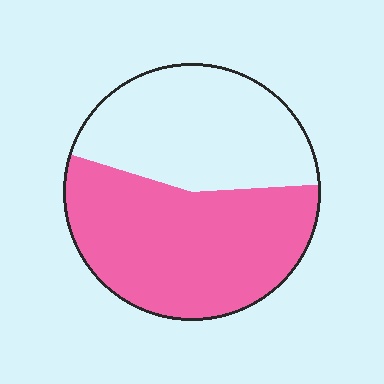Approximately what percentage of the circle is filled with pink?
Approximately 55%.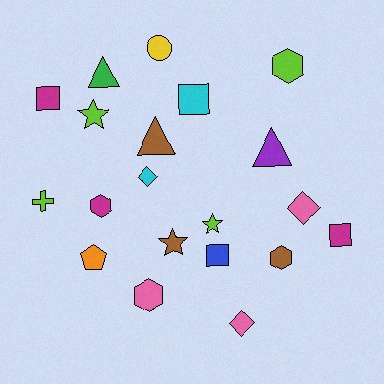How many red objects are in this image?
There are no red objects.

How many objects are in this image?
There are 20 objects.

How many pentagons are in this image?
There is 1 pentagon.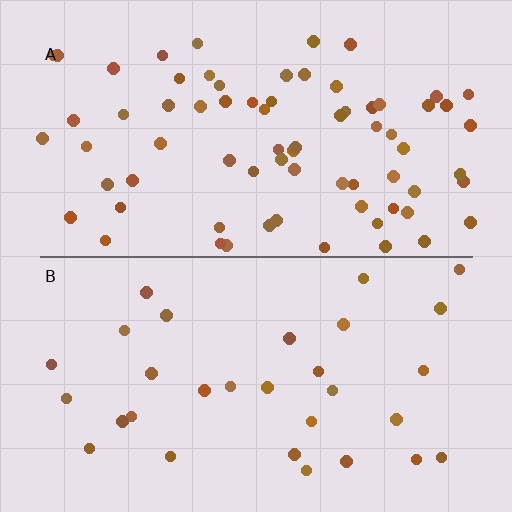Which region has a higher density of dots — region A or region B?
A (the top).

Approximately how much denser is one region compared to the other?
Approximately 2.4× — region A over region B.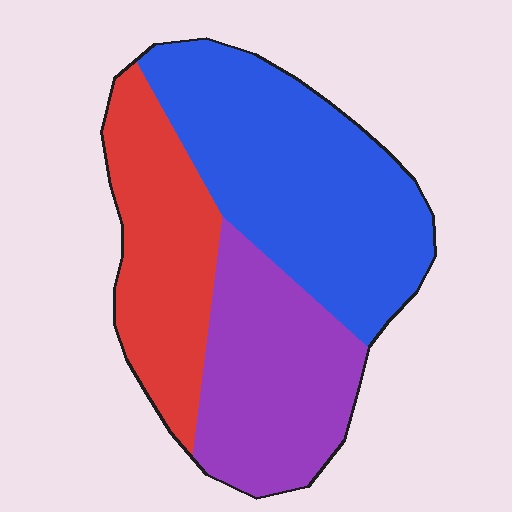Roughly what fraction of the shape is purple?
Purple takes up about one third (1/3) of the shape.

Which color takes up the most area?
Blue, at roughly 45%.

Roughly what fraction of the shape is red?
Red covers roughly 25% of the shape.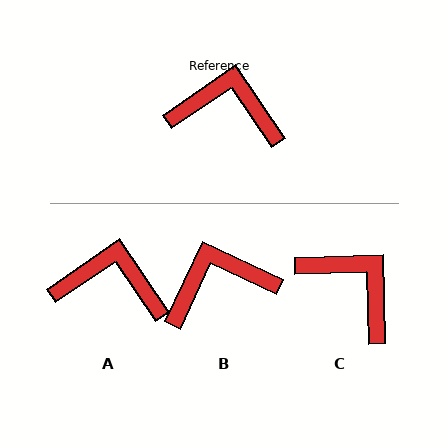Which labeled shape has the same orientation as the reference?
A.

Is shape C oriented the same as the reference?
No, it is off by about 33 degrees.